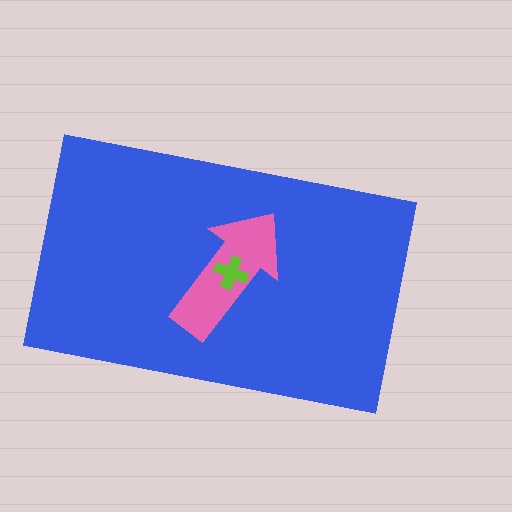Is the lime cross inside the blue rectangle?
Yes.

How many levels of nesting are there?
3.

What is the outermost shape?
The blue rectangle.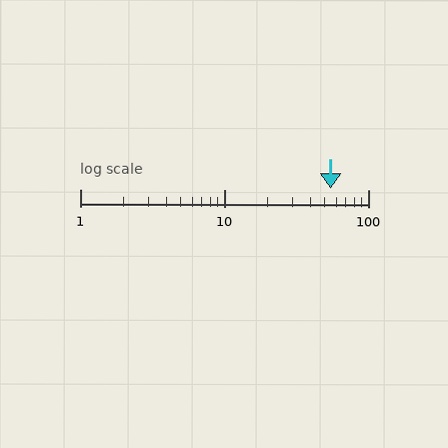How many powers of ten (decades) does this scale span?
The scale spans 2 decades, from 1 to 100.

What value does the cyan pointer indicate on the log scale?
The pointer indicates approximately 55.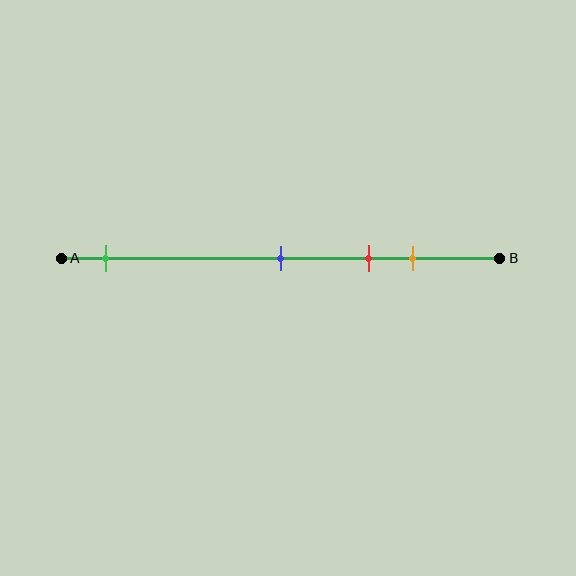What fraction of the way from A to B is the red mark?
The red mark is approximately 70% (0.7) of the way from A to B.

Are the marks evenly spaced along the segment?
No, the marks are not evenly spaced.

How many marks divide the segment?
There are 4 marks dividing the segment.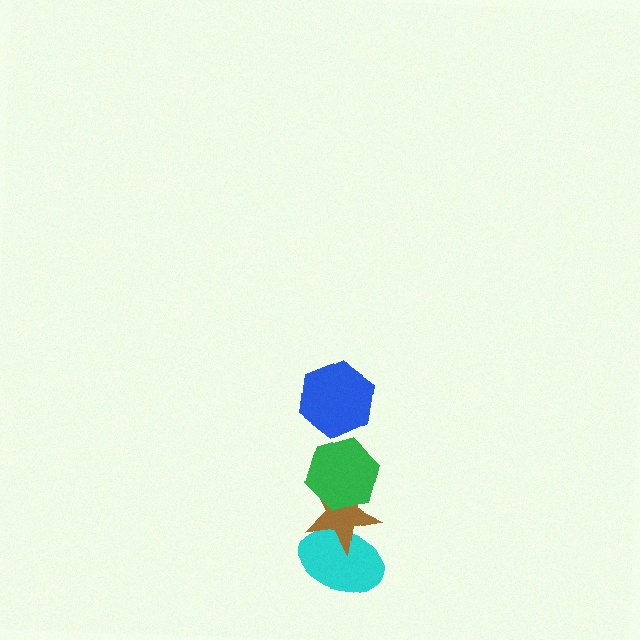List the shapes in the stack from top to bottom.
From top to bottom: the blue hexagon, the green hexagon, the brown star, the cyan ellipse.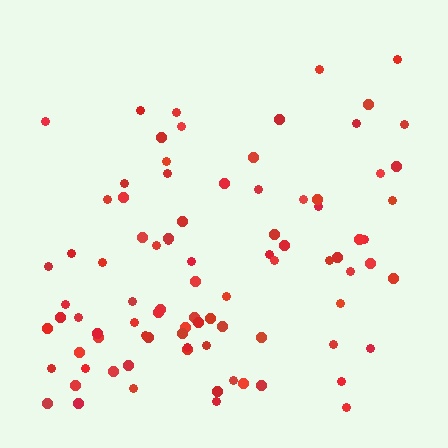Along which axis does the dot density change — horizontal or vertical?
Vertical.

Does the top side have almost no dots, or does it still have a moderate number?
Still a moderate number, just noticeably fewer than the bottom.